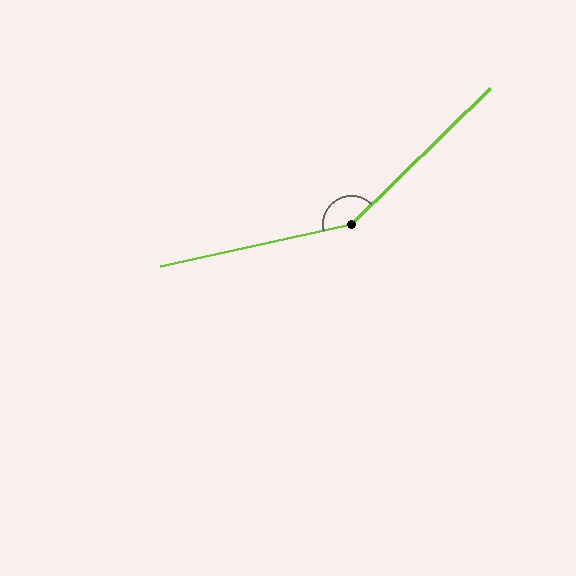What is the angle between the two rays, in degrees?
Approximately 148 degrees.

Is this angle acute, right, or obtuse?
It is obtuse.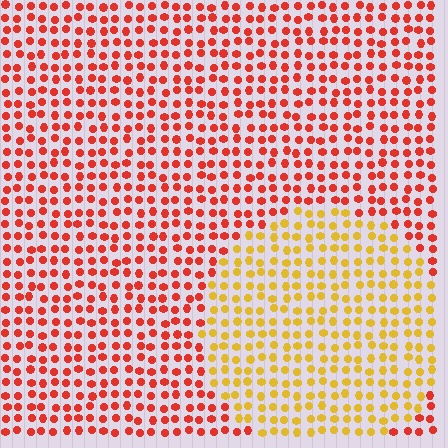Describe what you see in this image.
The image is filled with small red elements in a uniform arrangement. A circle-shaped region is visible where the elements are tinted to a slightly different hue, forming a subtle color boundary.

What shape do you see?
I see a circle.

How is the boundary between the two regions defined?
The boundary is defined purely by a slight shift in hue (about 45 degrees). Spacing, size, and orientation are identical on both sides.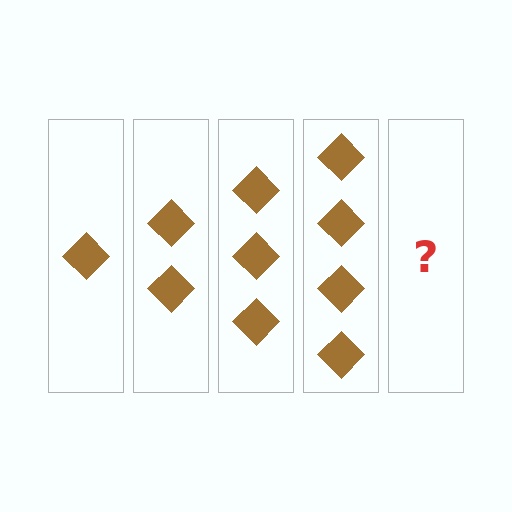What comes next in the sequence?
The next element should be 5 diamonds.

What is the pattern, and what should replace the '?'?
The pattern is that each step adds one more diamond. The '?' should be 5 diamonds.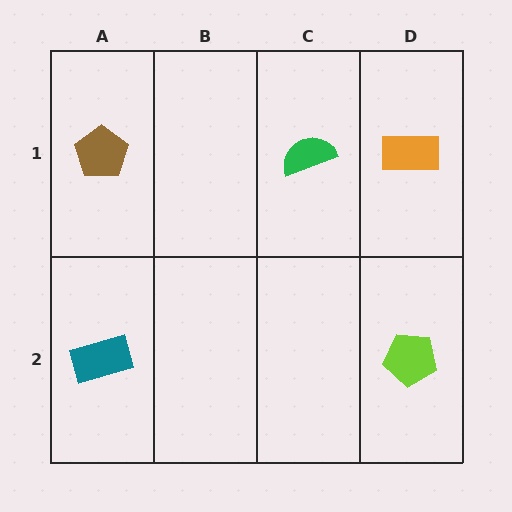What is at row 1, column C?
A green semicircle.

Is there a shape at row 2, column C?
No, that cell is empty.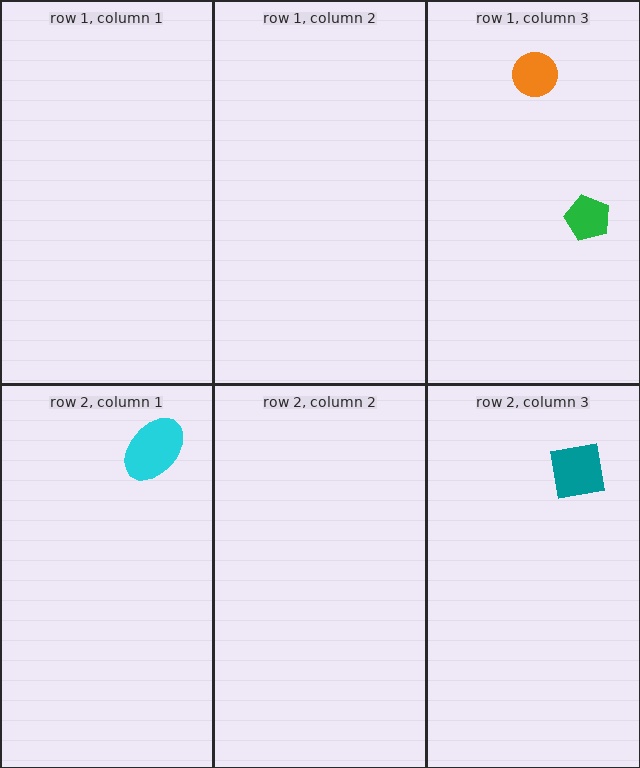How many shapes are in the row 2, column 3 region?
1.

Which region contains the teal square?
The row 2, column 3 region.